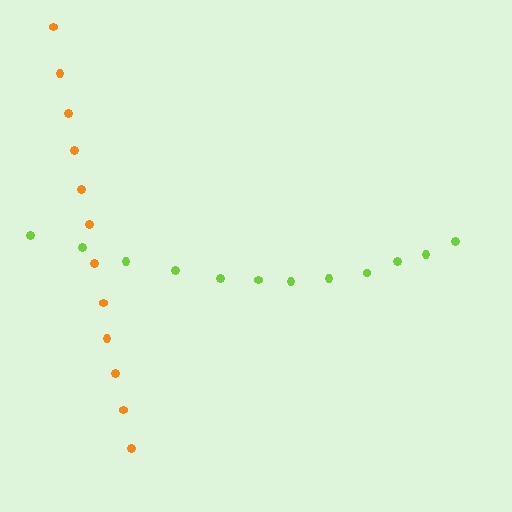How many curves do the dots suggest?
There are 2 distinct paths.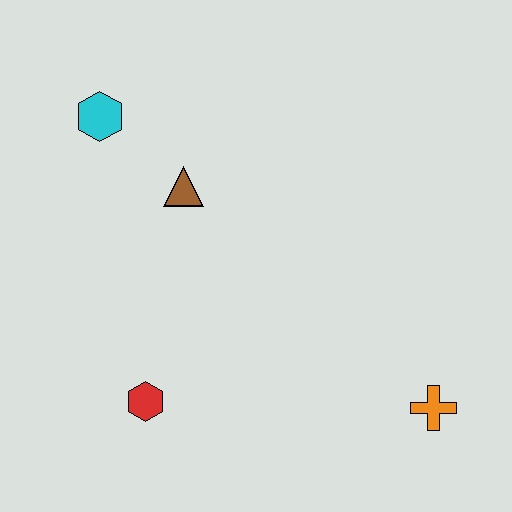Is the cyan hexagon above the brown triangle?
Yes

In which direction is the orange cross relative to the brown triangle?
The orange cross is to the right of the brown triangle.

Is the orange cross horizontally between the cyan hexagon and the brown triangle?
No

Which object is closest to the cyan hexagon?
The brown triangle is closest to the cyan hexagon.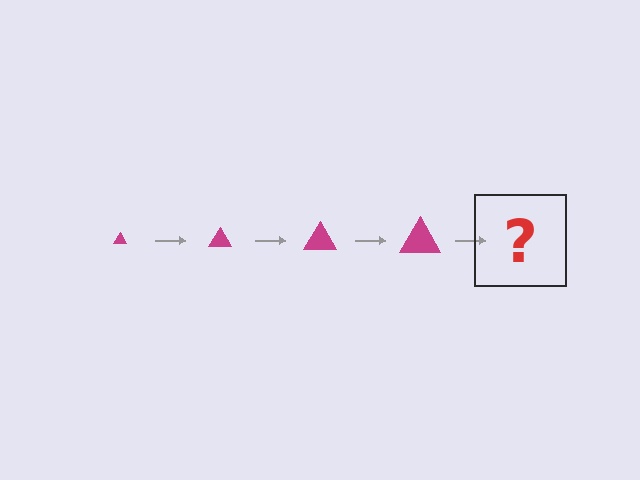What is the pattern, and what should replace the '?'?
The pattern is that the triangle gets progressively larger each step. The '?' should be a magenta triangle, larger than the previous one.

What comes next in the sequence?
The next element should be a magenta triangle, larger than the previous one.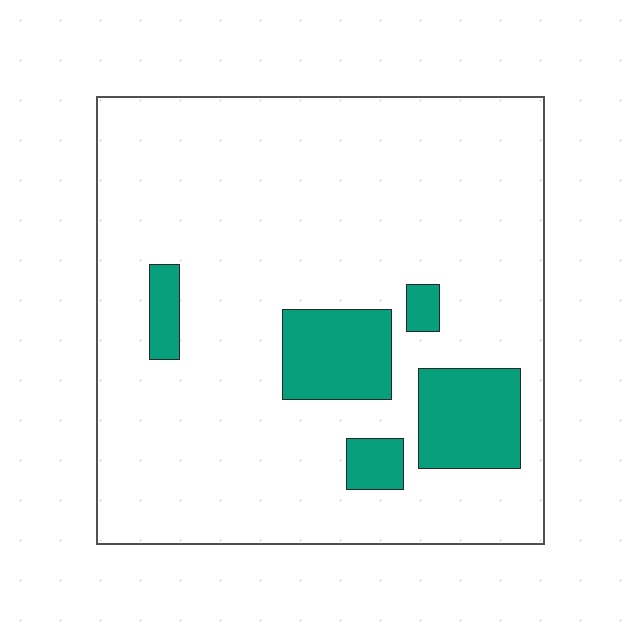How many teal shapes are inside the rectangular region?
5.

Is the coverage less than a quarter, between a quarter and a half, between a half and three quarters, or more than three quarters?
Less than a quarter.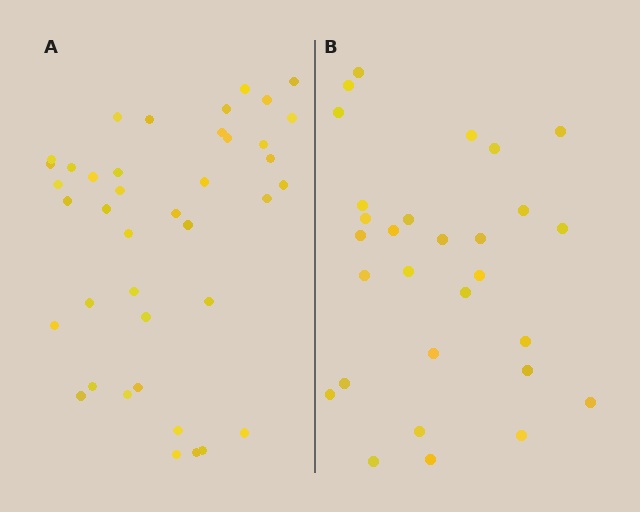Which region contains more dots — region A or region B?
Region A (the left region) has more dots.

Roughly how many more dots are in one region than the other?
Region A has roughly 12 or so more dots than region B.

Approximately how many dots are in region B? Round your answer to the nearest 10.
About 30 dots. (The exact count is 29, which rounds to 30.)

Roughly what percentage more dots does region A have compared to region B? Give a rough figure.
About 40% more.